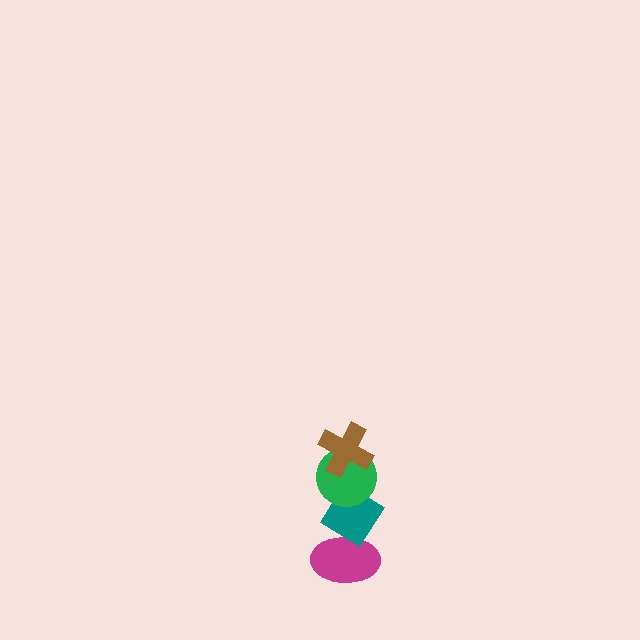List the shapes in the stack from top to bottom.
From top to bottom: the brown cross, the green circle, the teal diamond, the magenta ellipse.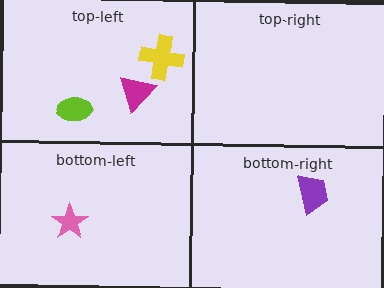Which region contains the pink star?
The bottom-left region.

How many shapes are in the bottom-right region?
1.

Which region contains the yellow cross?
The top-left region.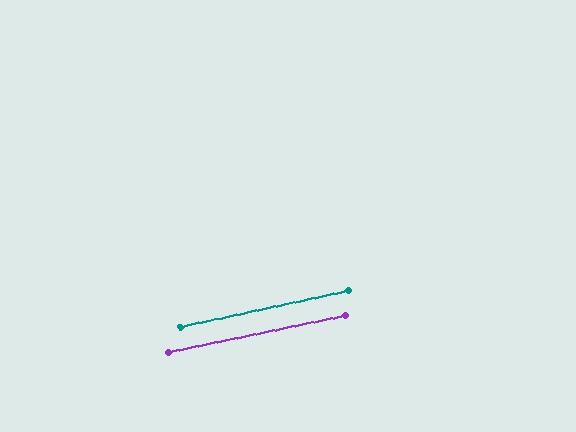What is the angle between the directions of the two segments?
Approximately 0 degrees.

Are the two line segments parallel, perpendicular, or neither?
Parallel — their directions differ by only 0.4°.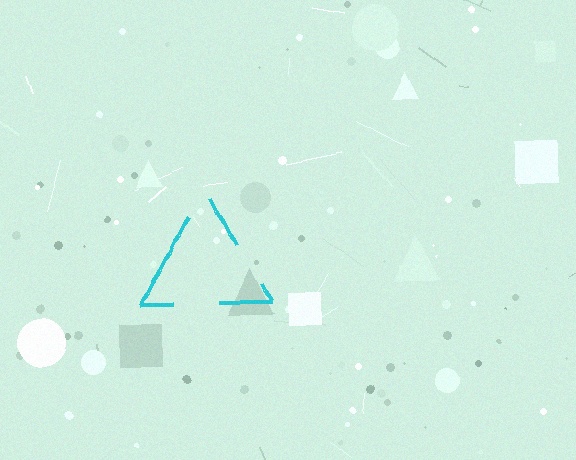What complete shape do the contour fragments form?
The contour fragments form a triangle.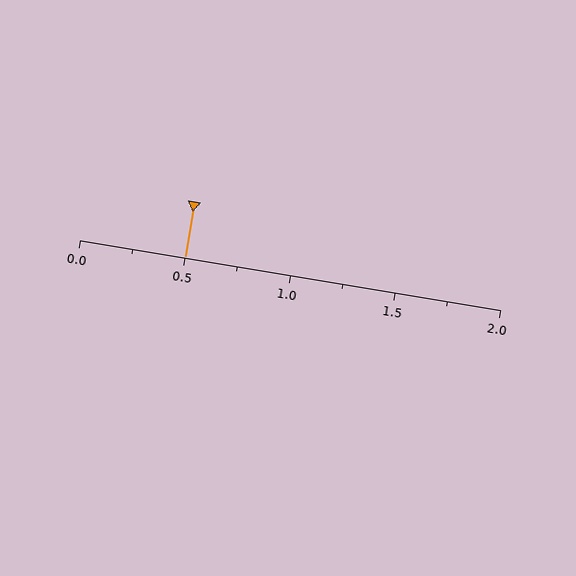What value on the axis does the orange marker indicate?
The marker indicates approximately 0.5.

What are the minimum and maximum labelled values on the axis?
The axis runs from 0.0 to 2.0.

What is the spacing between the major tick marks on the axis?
The major ticks are spaced 0.5 apart.